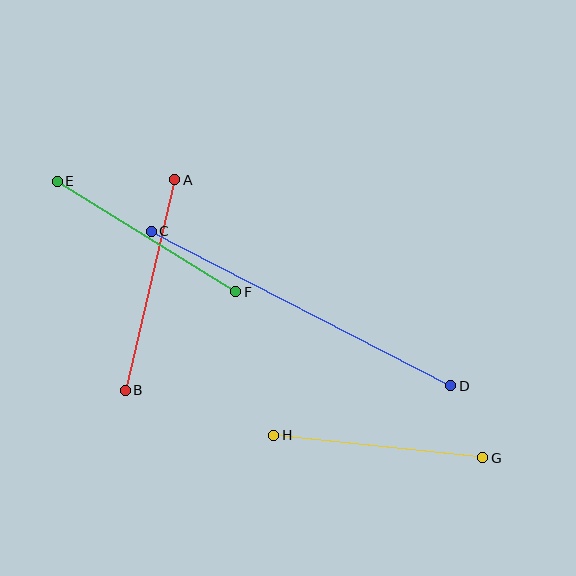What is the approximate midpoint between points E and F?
The midpoint is at approximately (146, 236) pixels.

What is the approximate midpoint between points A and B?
The midpoint is at approximately (150, 285) pixels.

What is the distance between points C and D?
The distance is approximately 337 pixels.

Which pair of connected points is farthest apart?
Points C and D are farthest apart.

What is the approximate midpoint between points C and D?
The midpoint is at approximately (301, 309) pixels.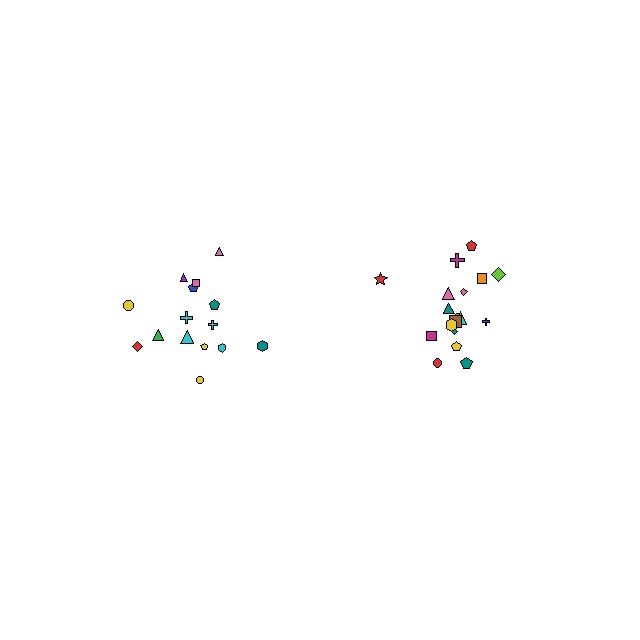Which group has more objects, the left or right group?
The right group.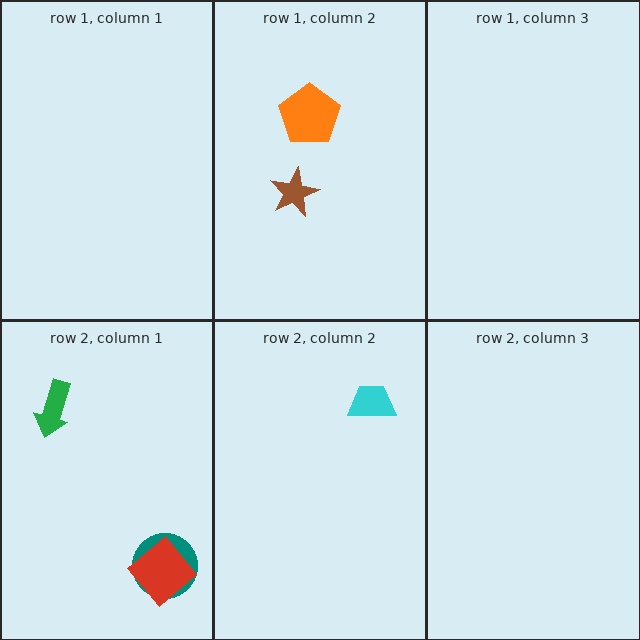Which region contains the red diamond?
The row 2, column 1 region.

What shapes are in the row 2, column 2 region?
The cyan trapezoid.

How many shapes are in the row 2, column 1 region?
3.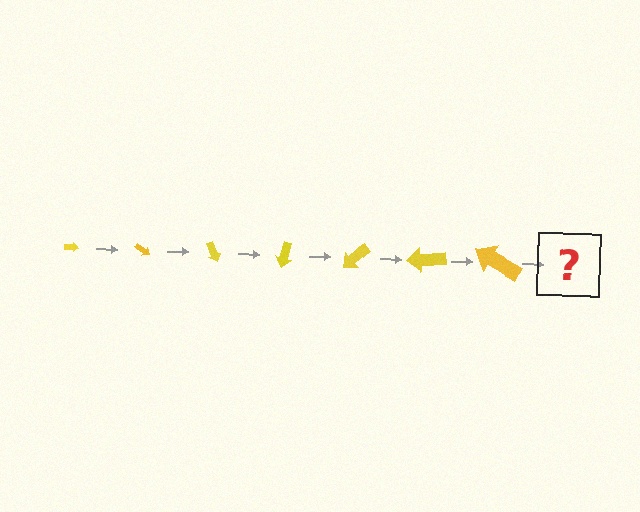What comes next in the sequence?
The next element should be an arrow, larger than the previous one and rotated 245 degrees from the start.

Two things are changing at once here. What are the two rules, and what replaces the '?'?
The two rules are that the arrow grows larger each step and it rotates 35 degrees each step. The '?' should be an arrow, larger than the previous one and rotated 245 degrees from the start.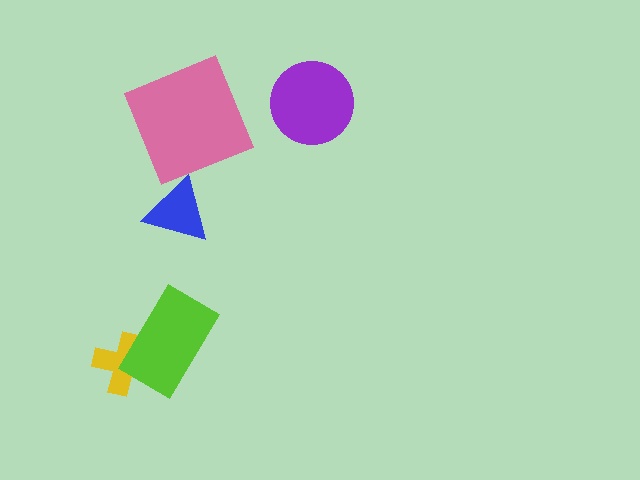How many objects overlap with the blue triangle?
0 objects overlap with the blue triangle.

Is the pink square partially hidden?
No, no other shape covers it.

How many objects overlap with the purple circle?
0 objects overlap with the purple circle.